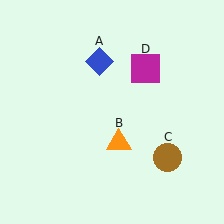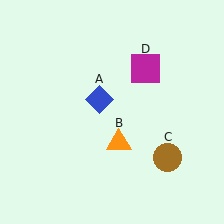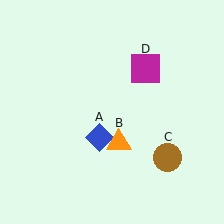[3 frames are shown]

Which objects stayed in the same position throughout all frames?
Orange triangle (object B) and brown circle (object C) and magenta square (object D) remained stationary.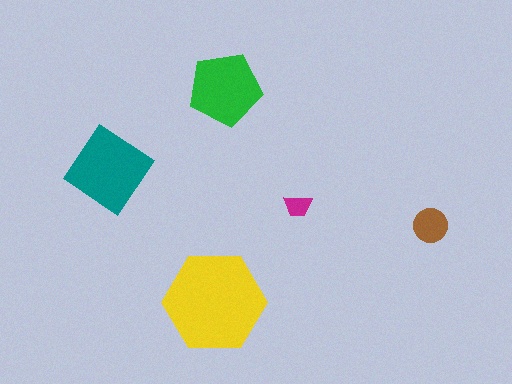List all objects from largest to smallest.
The yellow hexagon, the teal diamond, the green pentagon, the brown circle, the magenta trapezoid.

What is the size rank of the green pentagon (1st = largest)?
3rd.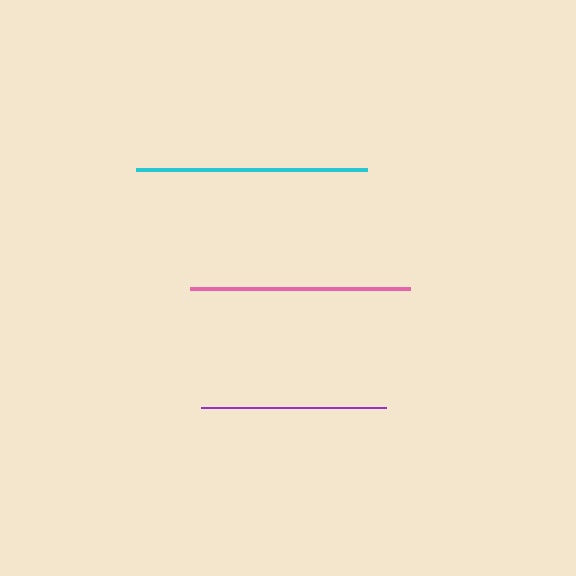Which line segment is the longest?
The cyan line is the longest at approximately 231 pixels.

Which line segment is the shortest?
The purple line is the shortest at approximately 185 pixels.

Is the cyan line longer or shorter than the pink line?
The cyan line is longer than the pink line.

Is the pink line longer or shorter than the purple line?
The pink line is longer than the purple line.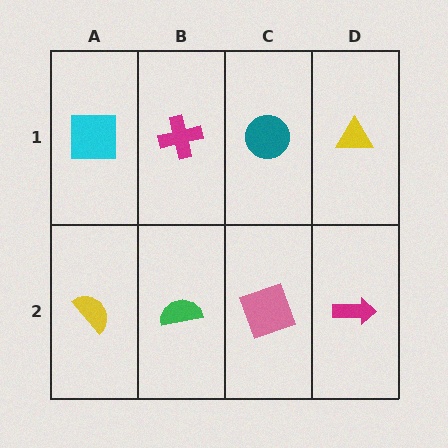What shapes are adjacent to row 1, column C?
A pink square (row 2, column C), a magenta cross (row 1, column B), a yellow triangle (row 1, column D).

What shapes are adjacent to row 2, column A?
A cyan square (row 1, column A), a green semicircle (row 2, column B).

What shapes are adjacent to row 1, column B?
A green semicircle (row 2, column B), a cyan square (row 1, column A), a teal circle (row 1, column C).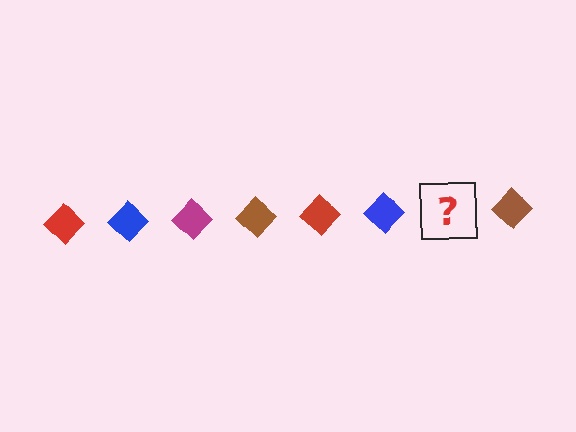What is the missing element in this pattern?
The missing element is a magenta diamond.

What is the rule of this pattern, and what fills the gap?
The rule is that the pattern cycles through red, blue, magenta, brown diamonds. The gap should be filled with a magenta diamond.